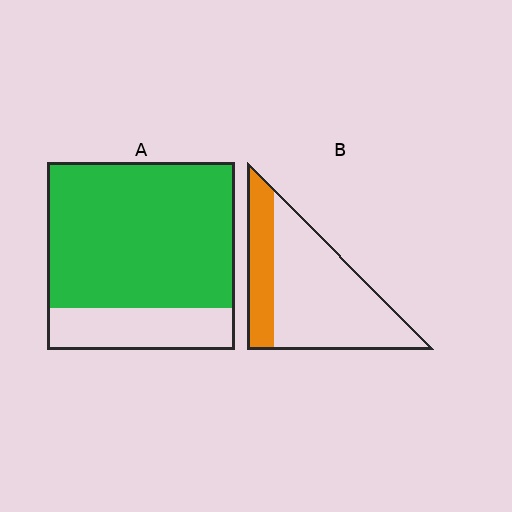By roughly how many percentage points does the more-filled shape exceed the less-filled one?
By roughly 50 percentage points (A over B).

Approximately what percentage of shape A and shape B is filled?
A is approximately 80% and B is approximately 25%.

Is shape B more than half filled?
No.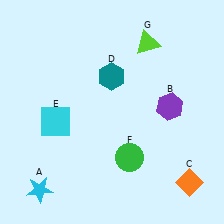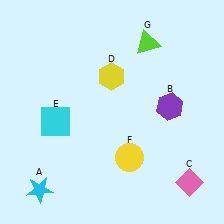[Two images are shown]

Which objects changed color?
C changed from orange to pink. D changed from teal to yellow. F changed from green to yellow.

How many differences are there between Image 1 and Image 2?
There are 3 differences between the two images.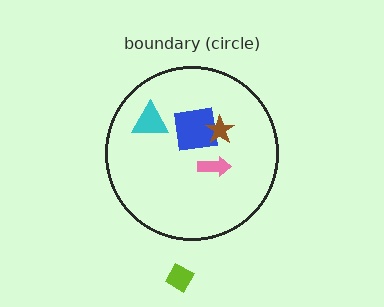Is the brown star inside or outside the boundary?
Inside.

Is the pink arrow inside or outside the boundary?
Inside.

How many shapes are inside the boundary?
4 inside, 1 outside.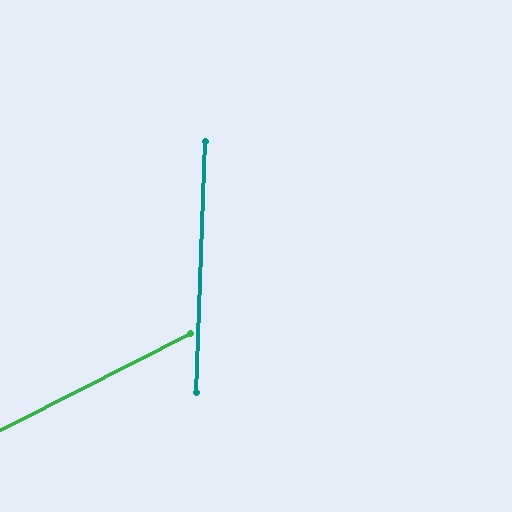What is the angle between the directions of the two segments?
Approximately 61 degrees.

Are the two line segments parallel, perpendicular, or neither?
Neither parallel nor perpendicular — they differ by about 61°.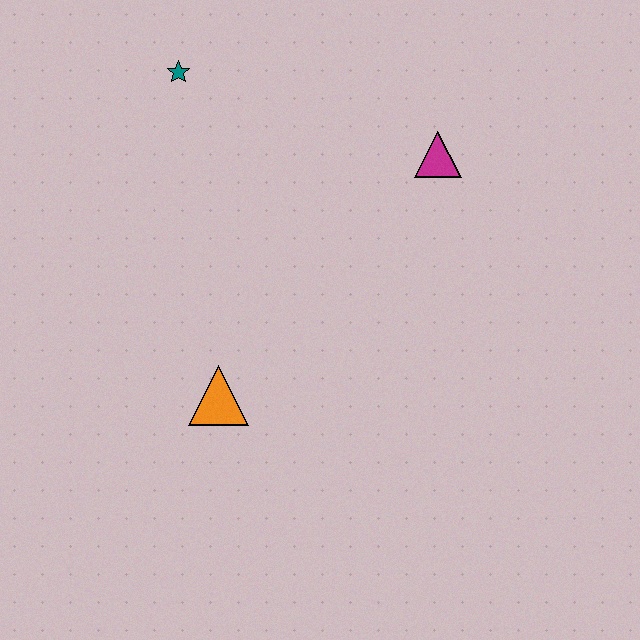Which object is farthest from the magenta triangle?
The orange triangle is farthest from the magenta triangle.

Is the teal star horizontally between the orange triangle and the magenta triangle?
No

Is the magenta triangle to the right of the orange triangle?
Yes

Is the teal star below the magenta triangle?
No